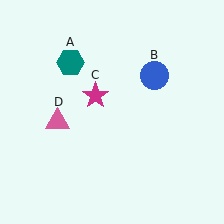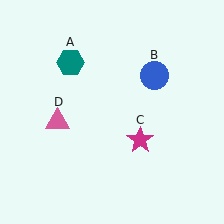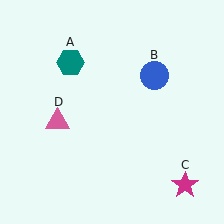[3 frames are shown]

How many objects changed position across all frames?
1 object changed position: magenta star (object C).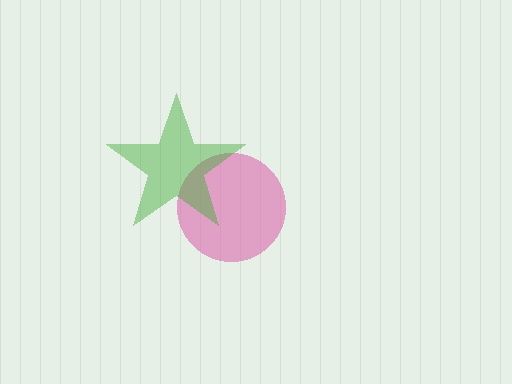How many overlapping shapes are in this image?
There are 2 overlapping shapes in the image.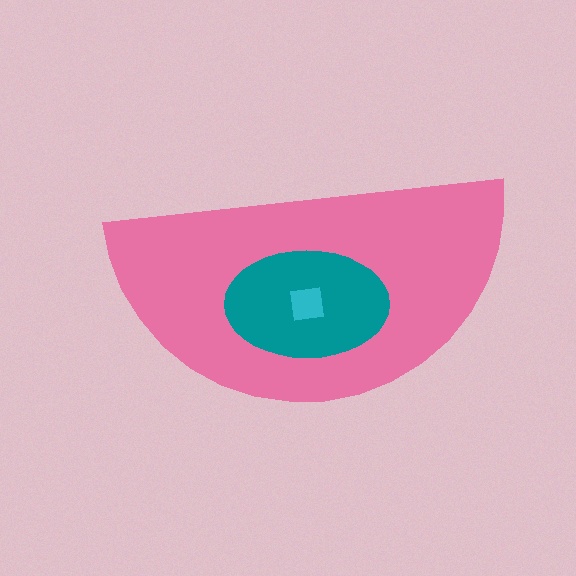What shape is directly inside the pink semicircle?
The teal ellipse.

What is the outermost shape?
The pink semicircle.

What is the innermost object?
The cyan square.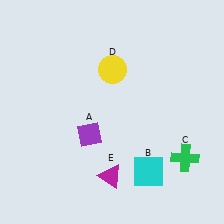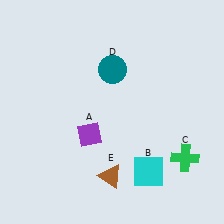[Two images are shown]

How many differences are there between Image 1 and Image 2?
There are 2 differences between the two images.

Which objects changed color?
D changed from yellow to teal. E changed from magenta to brown.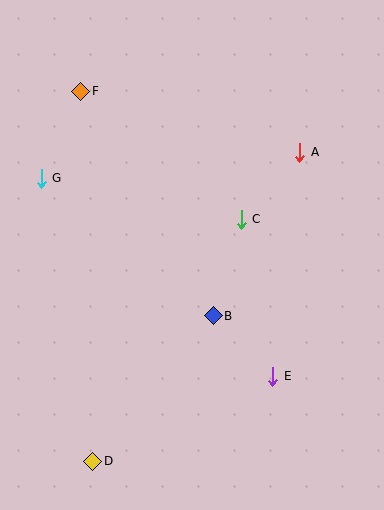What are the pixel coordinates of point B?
Point B is at (213, 316).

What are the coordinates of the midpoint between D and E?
The midpoint between D and E is at (183, 419).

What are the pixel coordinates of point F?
Point F is at (81, 91).